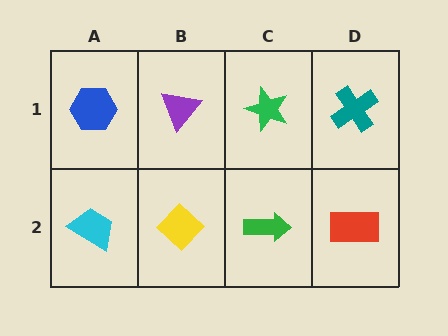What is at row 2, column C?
A green arrow.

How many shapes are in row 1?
4 shapes.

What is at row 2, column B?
A yellow diamond.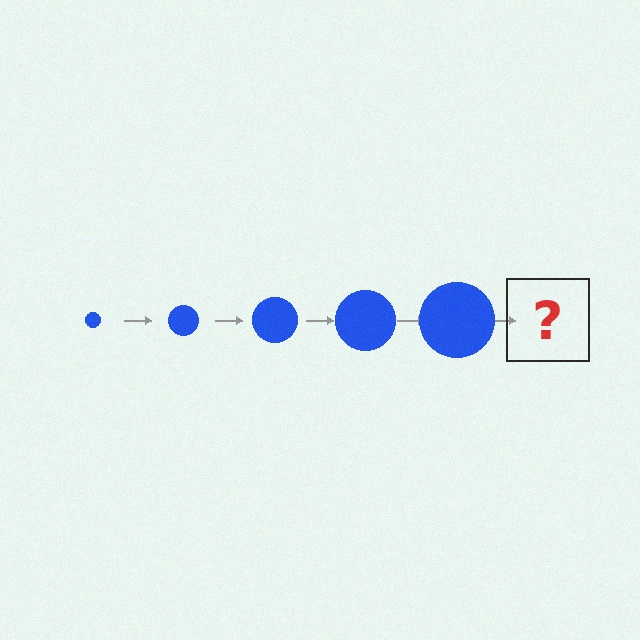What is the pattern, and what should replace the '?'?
The pattern is that the circle gets progressively larger each step. The '?' should be a blue circle, larger than the previous one.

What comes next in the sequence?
The next element should be a blue circle, larger than the previous one.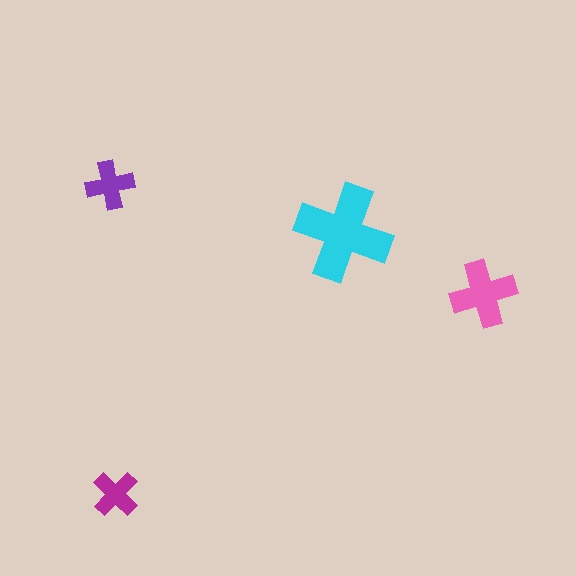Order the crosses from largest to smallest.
the cyan one, the pink one, the purple one, the magenta one.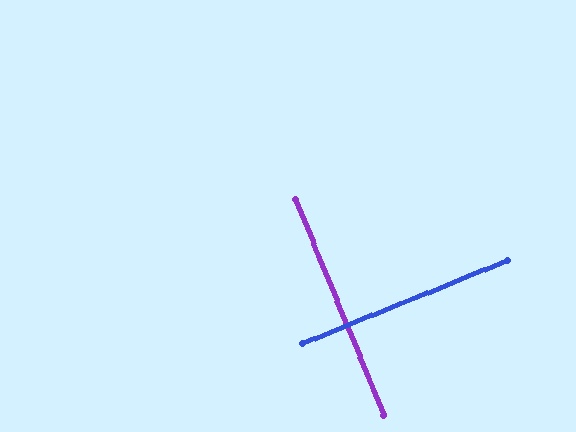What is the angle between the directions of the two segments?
Approximately 90 degrees.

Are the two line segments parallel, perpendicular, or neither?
Perpendicular — they meet at approximately 90°.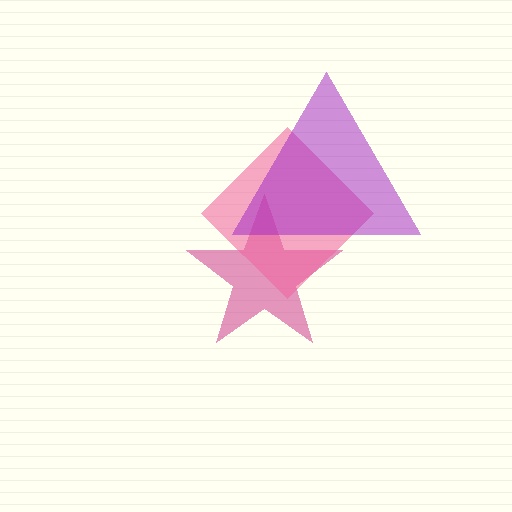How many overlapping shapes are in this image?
There are 3 overlapping shapes in the image.